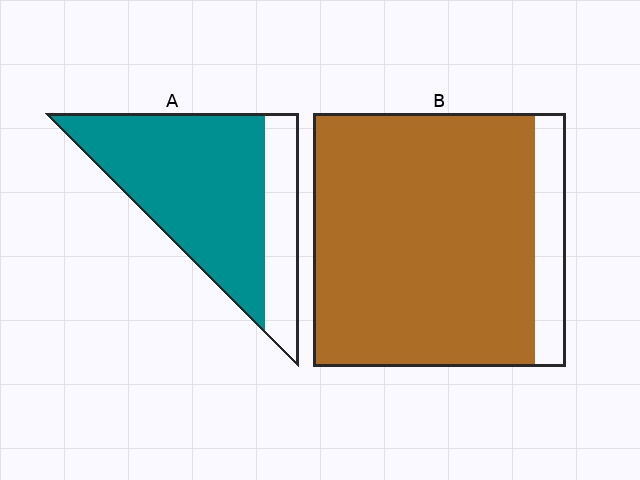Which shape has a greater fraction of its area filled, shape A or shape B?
Shape B.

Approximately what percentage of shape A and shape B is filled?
A is approximately 75% and B is approximately 90%.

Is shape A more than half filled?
Yes.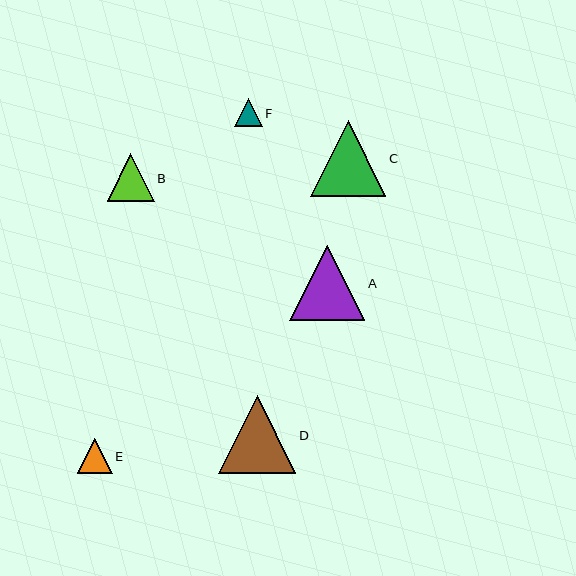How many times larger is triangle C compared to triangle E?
Triangle C is approximately 2.2 times the size of triangle E.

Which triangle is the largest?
Triangle D is the largest with a size of approximately 77 pixels.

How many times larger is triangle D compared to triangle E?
Triangle D is approximately 2.2 times the size of triangle E.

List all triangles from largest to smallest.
From largest to smallest: D, C, A, B, E, F.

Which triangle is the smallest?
Triangle F is the smallest with a size of approximately 28 pixels.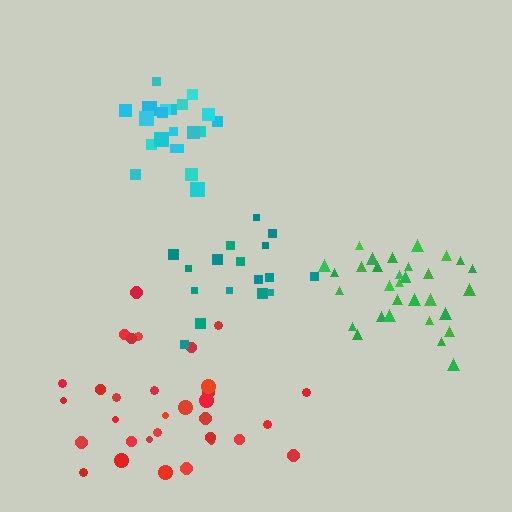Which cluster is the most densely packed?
Green.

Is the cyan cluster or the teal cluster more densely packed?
Cyan.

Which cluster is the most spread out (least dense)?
Red.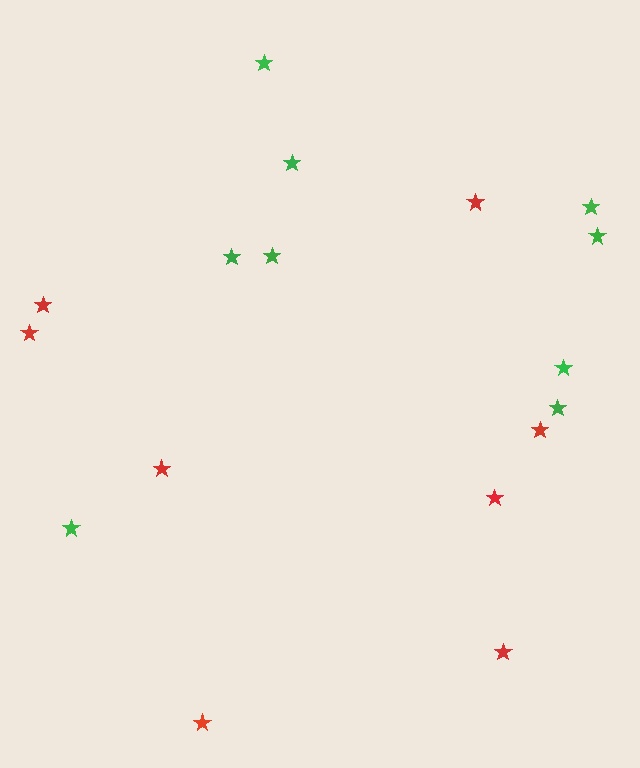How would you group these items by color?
There are 2 groups: one group of red stars (8) and one group of green stars (9).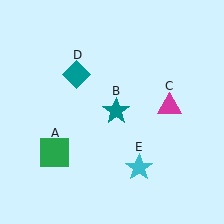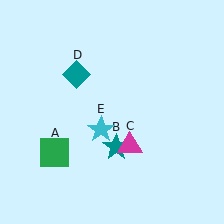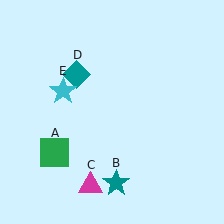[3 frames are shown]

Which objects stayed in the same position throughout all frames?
Green square (object A) and teal diamond (object D) remained stationary.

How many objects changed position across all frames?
3 objects changed position: teal star (object B), magenta triangle (object C), cyan star (object E).